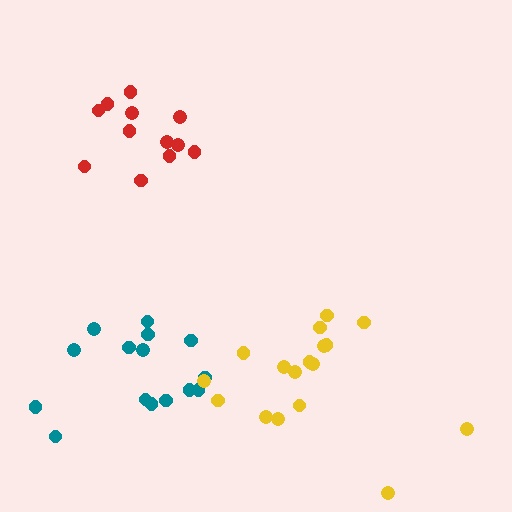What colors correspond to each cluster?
The clusters are colored: red, teal, yellow.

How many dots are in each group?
Group 1: 12 dots, Group 2: 15 dots, Group 3: 17 dots (44 total).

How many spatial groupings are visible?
There are 3 spatial groupings.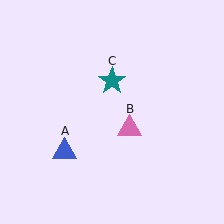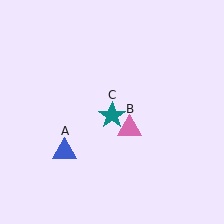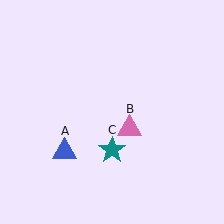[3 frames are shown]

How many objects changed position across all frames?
1 object changed position: teal star (object C).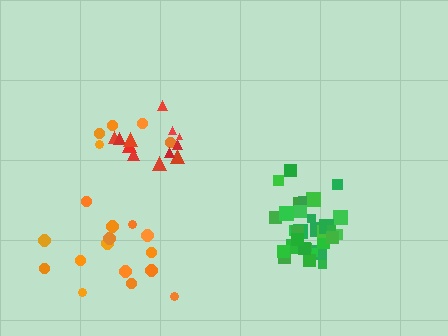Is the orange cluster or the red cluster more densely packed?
Red.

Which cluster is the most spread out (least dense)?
Orange.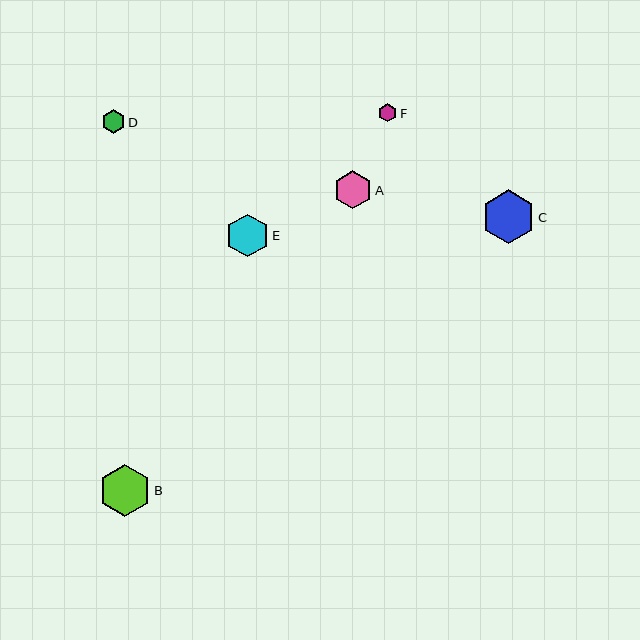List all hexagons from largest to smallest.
From largest to smallest: C, B, E, A, D, F.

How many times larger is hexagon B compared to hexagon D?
Hexagon B is approximately 2.2 times the size of hexagon D.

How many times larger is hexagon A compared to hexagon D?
Hexagon A is approximately 1.6 times the size of hexagon D.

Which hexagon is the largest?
Hexagon C is the largest with a size of approximately 54 pixels.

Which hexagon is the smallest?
Hexagon F is the smallest with a size of approximately 18 pixels.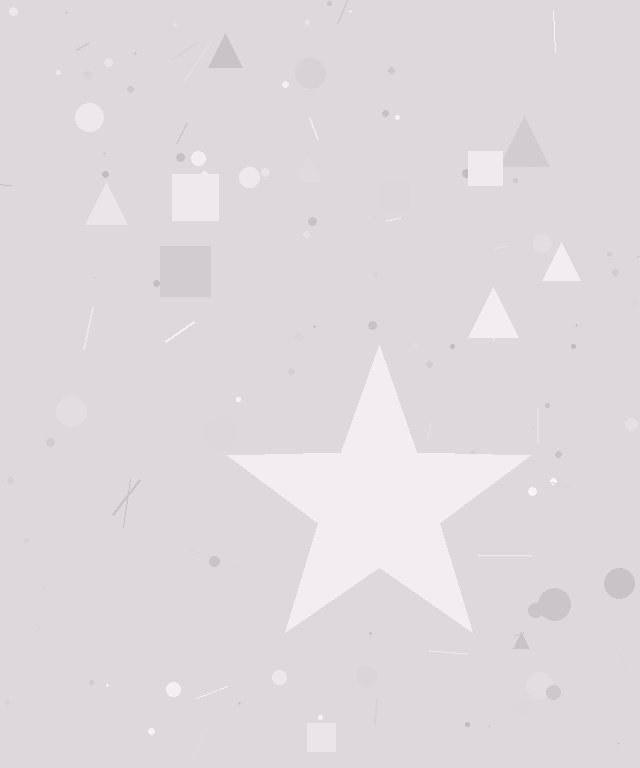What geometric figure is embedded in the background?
A star is embedded in the background.